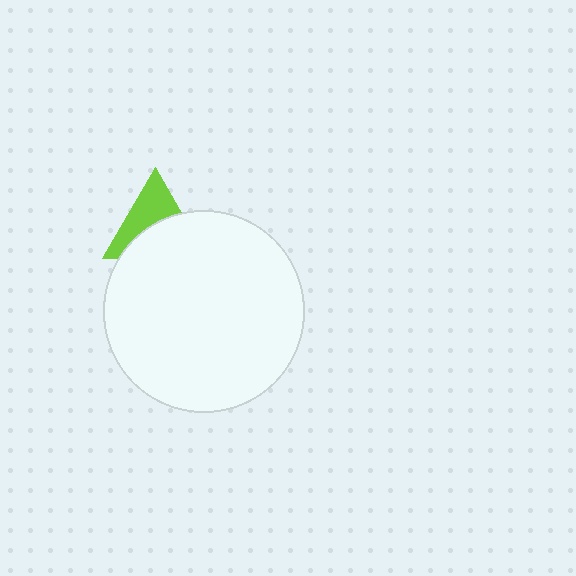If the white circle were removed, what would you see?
You would see the complete lime triangle.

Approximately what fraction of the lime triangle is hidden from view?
Roughly 52% of the lime triangle is hidden behind the white circle.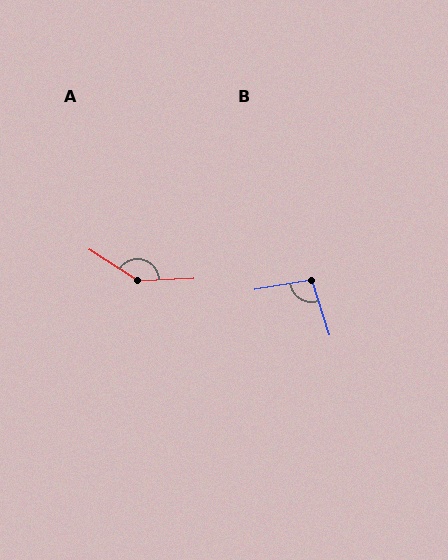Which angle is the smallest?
B, at approximately 98 degrees.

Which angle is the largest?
A, at approximately 145 degrees.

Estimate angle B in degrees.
Approximately 98 degrees.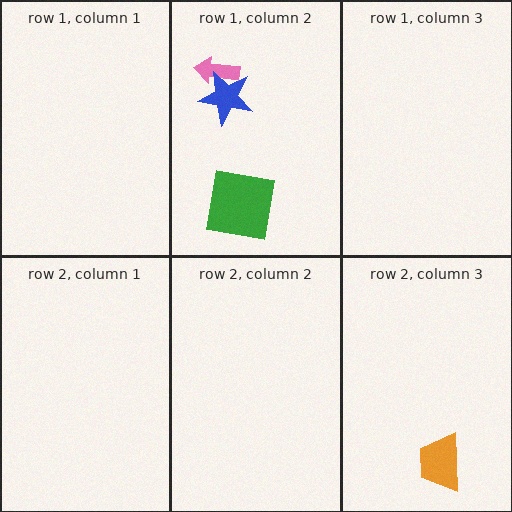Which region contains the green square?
The row 1, column 2 region.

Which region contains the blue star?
The row 1, column 2 region.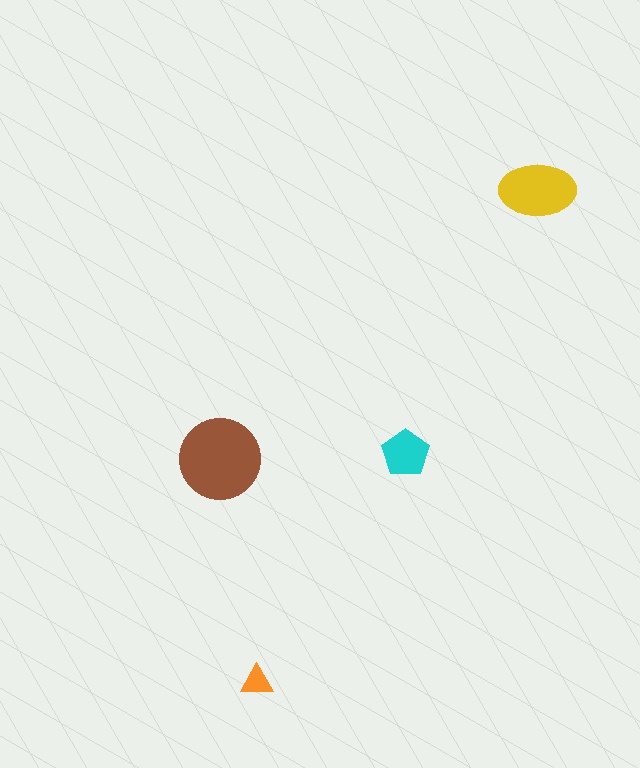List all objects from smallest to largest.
The orange triangle, the cyan pentagon, the yellow ellipse, the brown circle.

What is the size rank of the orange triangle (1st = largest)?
4th.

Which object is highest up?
The yellow ellipse is topmost.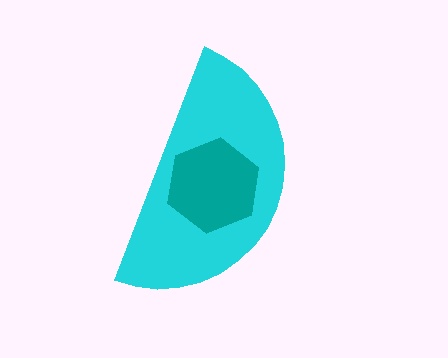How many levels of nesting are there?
2.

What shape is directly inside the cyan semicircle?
The teal hexagon.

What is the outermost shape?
The cyan semicircle.